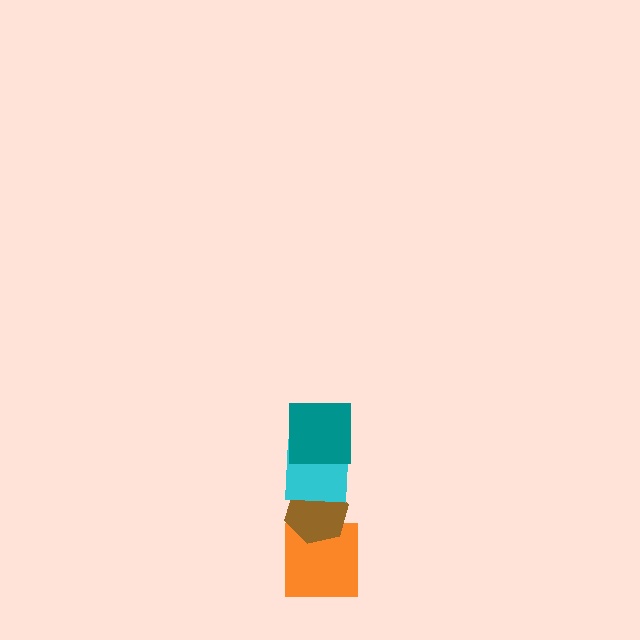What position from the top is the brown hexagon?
The brown hexagon is 3rd from the top.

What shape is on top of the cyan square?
The teal square is on top of the cyan square.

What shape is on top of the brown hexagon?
The cyan square is on top of the brown hexagon.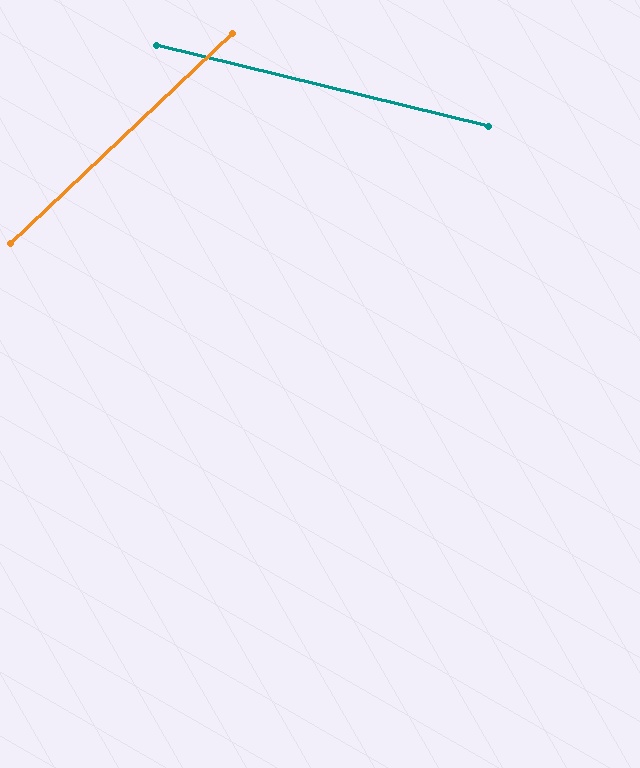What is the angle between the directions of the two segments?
Approximately 57 degrees.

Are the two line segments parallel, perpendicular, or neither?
Neither parallel nor perpendicular — they differ by about 57°.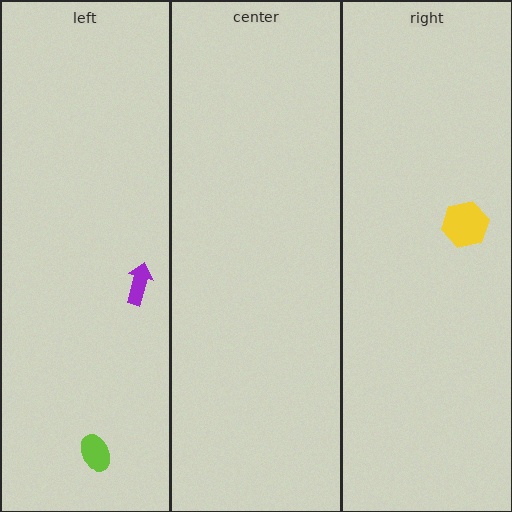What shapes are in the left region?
The lime ellipse, the purple arrow.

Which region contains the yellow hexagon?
The right region.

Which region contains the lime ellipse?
The left region.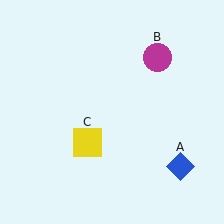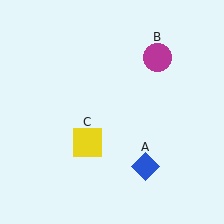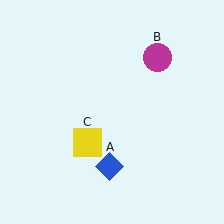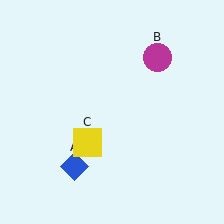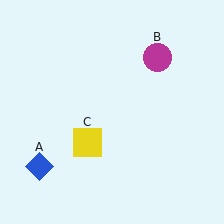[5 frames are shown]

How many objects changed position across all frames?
1 object changed position: blue diamond (object A).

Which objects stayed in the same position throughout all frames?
Magenta circle (object B) and yellow square (object C) remained stationary.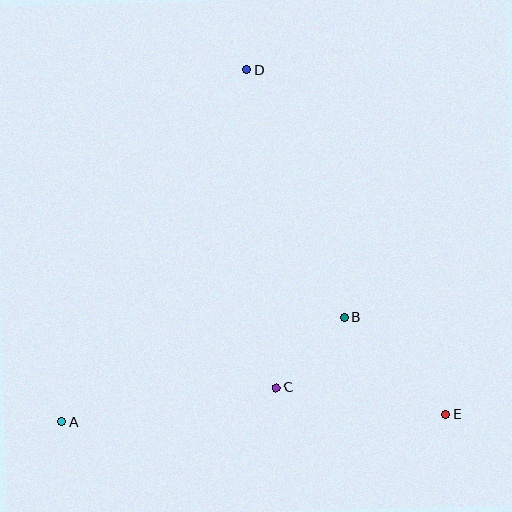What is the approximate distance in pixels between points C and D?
The distance between C and D is approximately 319 pixels.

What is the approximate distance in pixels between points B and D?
The distance between B and D is approximately 266 pixels.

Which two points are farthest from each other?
Points D and E are farthest from each other.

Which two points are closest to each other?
Points B and C are closest to each other.